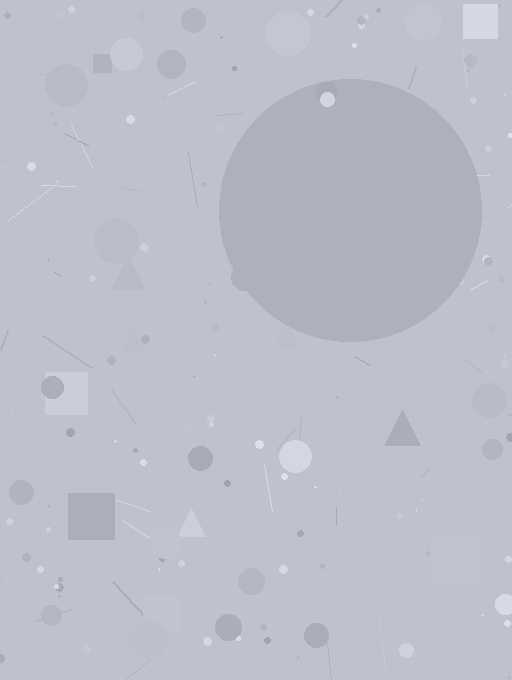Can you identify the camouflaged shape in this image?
The camouflaged shape is a circle.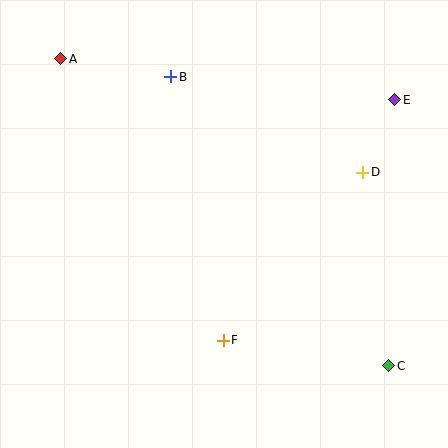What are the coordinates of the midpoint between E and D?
The midpoint between E and D is at (379, 136).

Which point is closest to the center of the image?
Point F at (223, 340) is closest to the center.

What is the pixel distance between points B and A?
The distance between B and A is 111 pixels.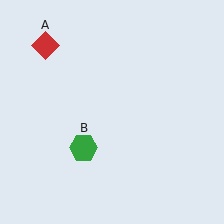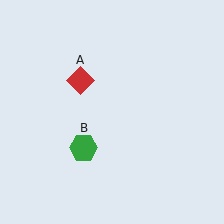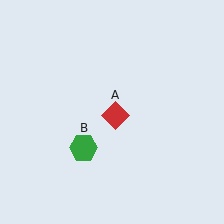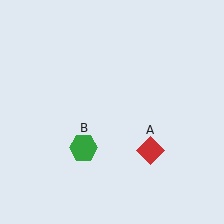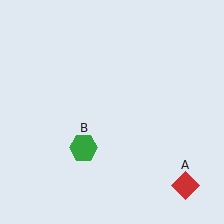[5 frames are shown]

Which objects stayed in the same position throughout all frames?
Green hexagon (object B) remained stationary.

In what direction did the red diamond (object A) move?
The red diamond (object A) moved down and to the right.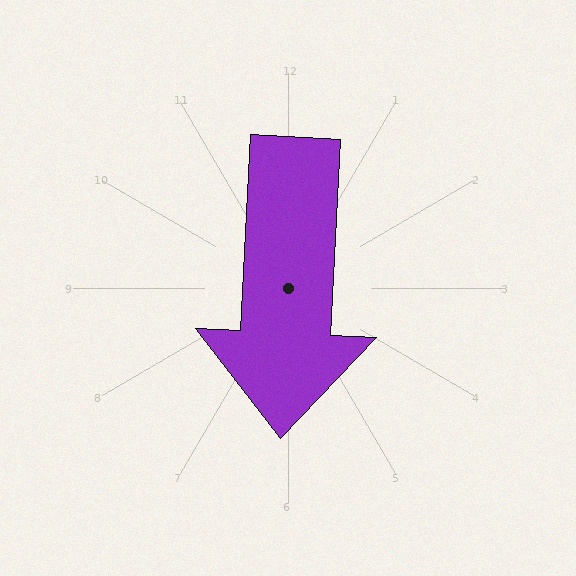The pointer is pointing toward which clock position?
Roughly 6 o'clock.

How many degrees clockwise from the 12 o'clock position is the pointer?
Approximately 183 degrees.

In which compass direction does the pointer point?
South.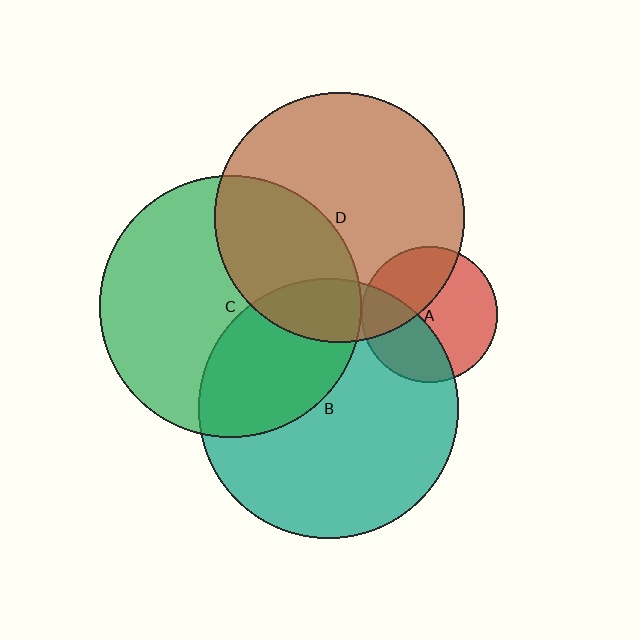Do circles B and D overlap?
Yes.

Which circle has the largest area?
Circle C (green).